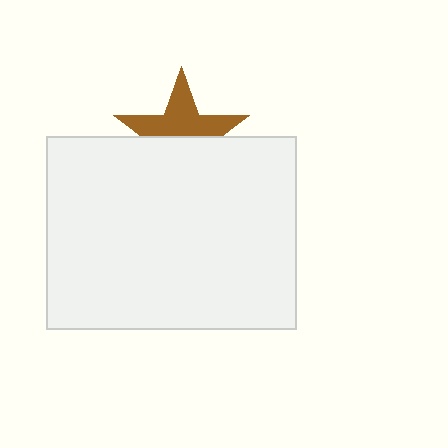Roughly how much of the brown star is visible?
About half of it is visible (roughly 51%).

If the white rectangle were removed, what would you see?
You would see the complete brown star.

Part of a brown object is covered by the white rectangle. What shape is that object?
It is a star.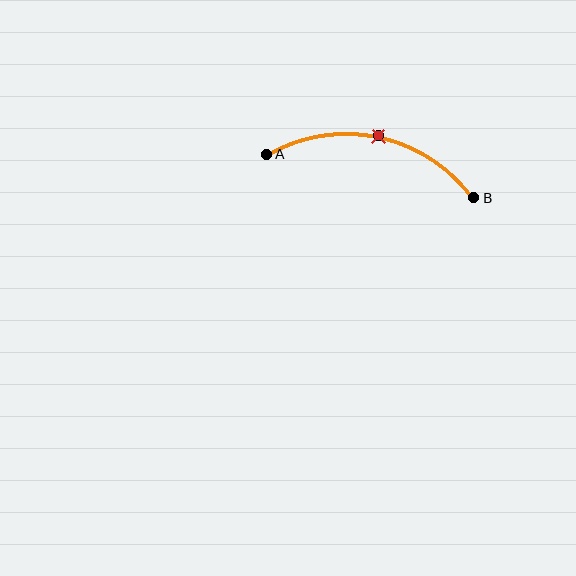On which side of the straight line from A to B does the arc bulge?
The arc bulges above the straight line connecting A and B.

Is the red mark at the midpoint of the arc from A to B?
Yes. The red mark lies on the arc at equal arc-length from both A and B — it is the arc midpoint.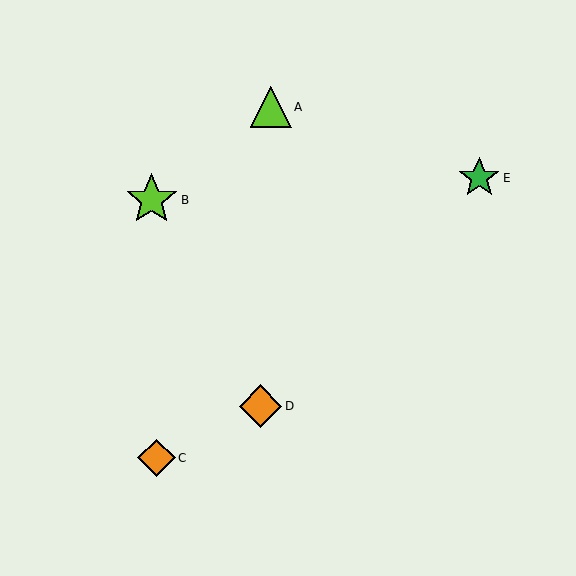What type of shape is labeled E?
Shape E is a green star.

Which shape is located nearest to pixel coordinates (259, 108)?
The lime triangle (labeled A) at (271, 107) is nearest to that location.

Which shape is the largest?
The lime star (labeled B) is the largest.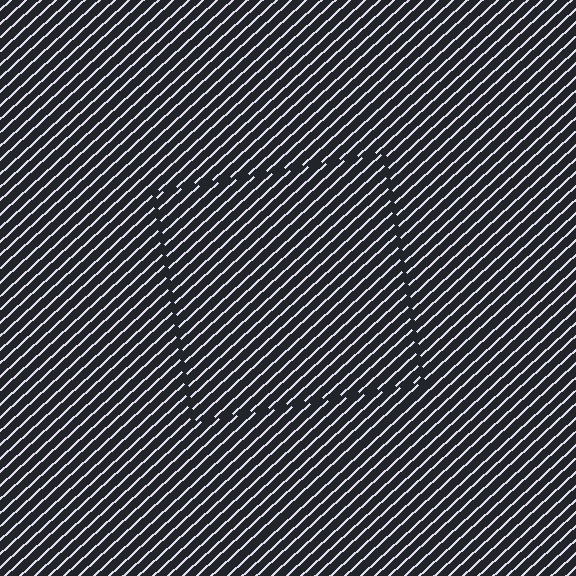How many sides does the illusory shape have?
4 sides — the line-ends trace a square.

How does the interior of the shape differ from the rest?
The interior of the shape contains the same grating, shifted by half a period — the contour is defined by the phase discontinuity where line-ends from the inner and outer gratings abut.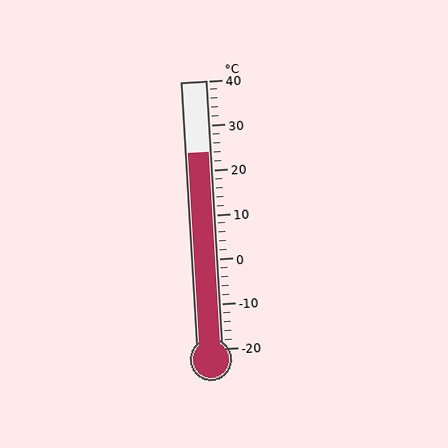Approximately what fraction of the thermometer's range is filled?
The thermometer is filled to approximately 75% of its range.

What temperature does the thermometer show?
The thermometer shows approximately 24°C.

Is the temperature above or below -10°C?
The temperature is above -10°C.